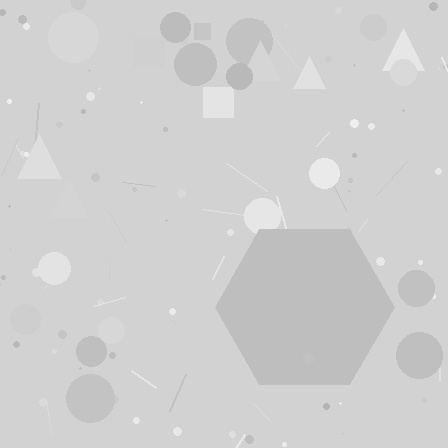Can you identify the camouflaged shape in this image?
The camouflaged shape is a hexagon.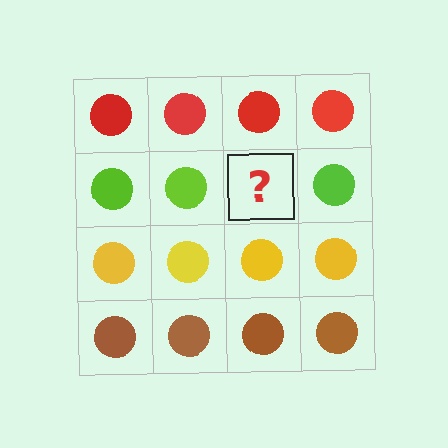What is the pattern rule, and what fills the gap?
The rule is that each row has a consistent color. The gap should be filled with a lime circle.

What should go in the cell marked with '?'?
The missing cell should contain a lime circle.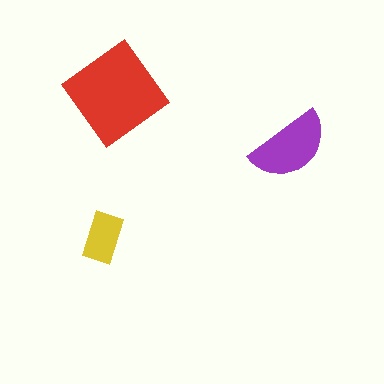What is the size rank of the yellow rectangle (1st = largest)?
3rd.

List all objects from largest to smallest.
The red diamond, the purple semicircle, the yellow rectangle.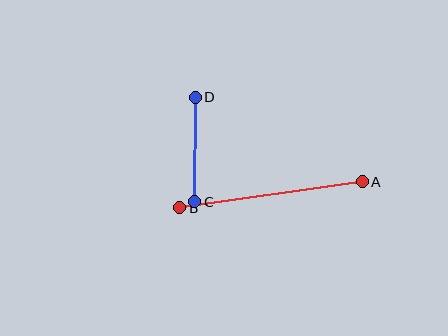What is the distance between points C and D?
The distance is approximately 104 pixels.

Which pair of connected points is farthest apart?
Points A and B are farthest apart.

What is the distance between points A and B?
The distance is approximately 184 pixels.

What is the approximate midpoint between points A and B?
The midpoint is at approximately (271, 195) pixels.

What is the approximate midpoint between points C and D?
The midpoint is at approximately (195, 150) pixels.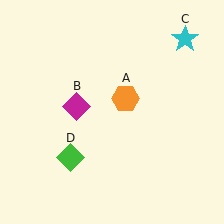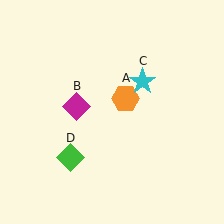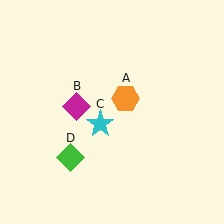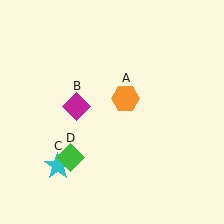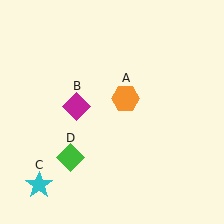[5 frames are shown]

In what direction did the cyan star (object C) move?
The cyan star (object C) moved down and to the left.